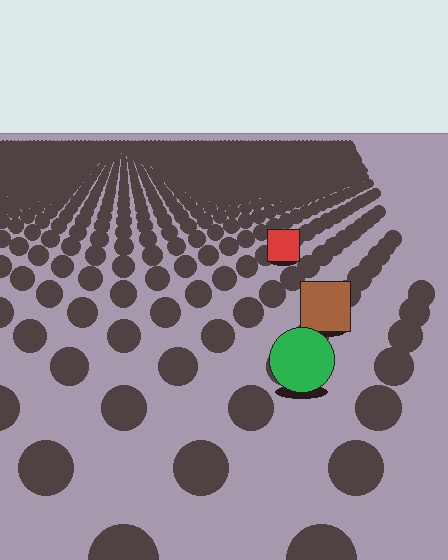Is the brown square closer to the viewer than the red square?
Yes. The brown square is closer — you can tell from the texture gradient: the ground texture is coarser near it.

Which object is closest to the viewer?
The green circle is closest. The texture marks near it are larger and more spread out.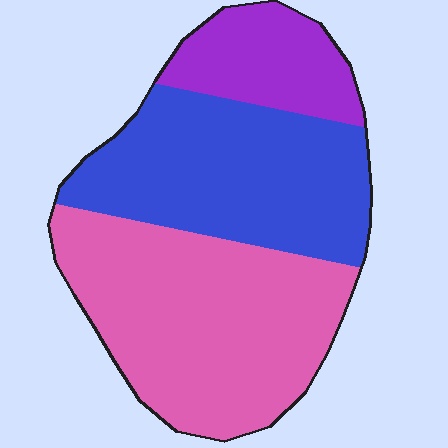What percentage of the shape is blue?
Blue takes up between a quarter and a half of the shape.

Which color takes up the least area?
Purple, at roughly 15%.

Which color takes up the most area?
Pink, at roughly 45%.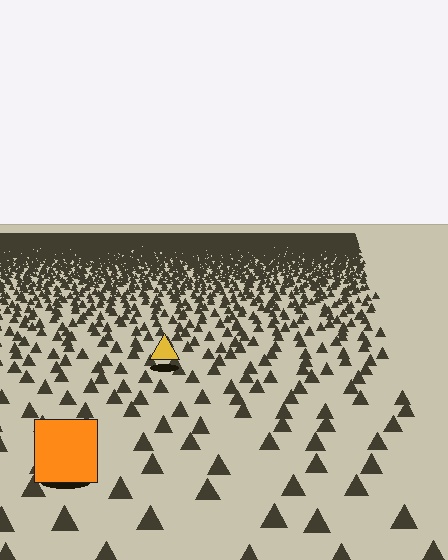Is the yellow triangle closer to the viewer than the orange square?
No. The orange square is closer — you can tell from the texture gradient: the ground texture is coarser near it.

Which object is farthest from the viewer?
The yellow triangle is farthest from the viewer. It appears smaller and the ground texture around it is denser.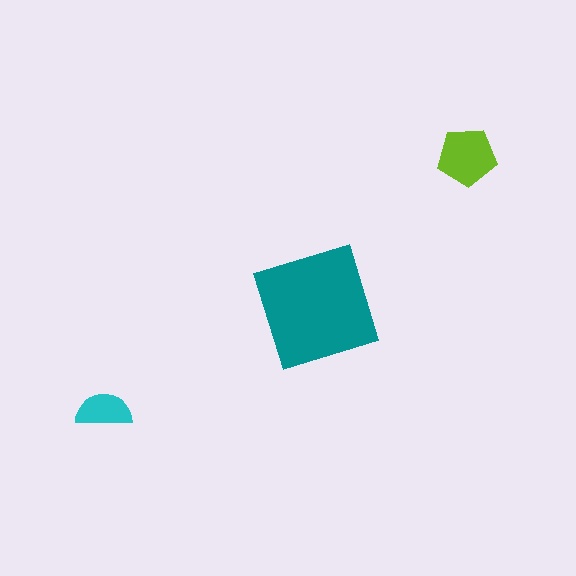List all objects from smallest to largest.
The cyan semicircle, the lime pentagon, the teal square.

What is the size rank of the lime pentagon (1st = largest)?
2nd.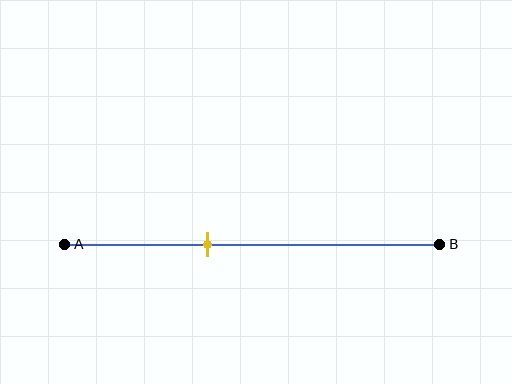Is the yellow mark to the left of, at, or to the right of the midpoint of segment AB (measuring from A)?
The yellow mark is to the left of the midpoint of segment AB.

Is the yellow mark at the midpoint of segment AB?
No, the mark is at about 40% from A, not at the 50% midpoint.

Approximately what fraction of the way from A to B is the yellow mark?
The yellow mark is approximately 40% of the way from A to B.